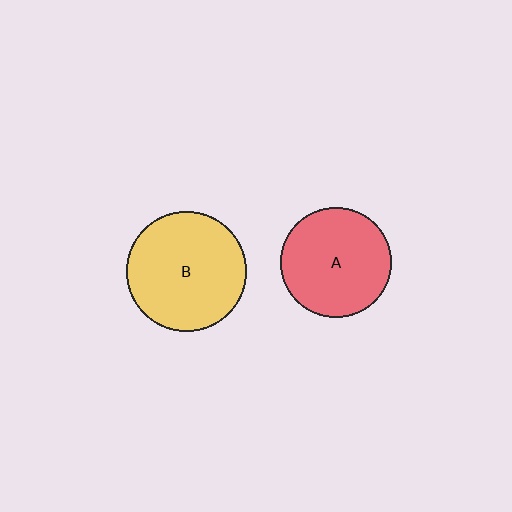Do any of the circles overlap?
No, none of the circles overlap.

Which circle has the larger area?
Circle B (yellow).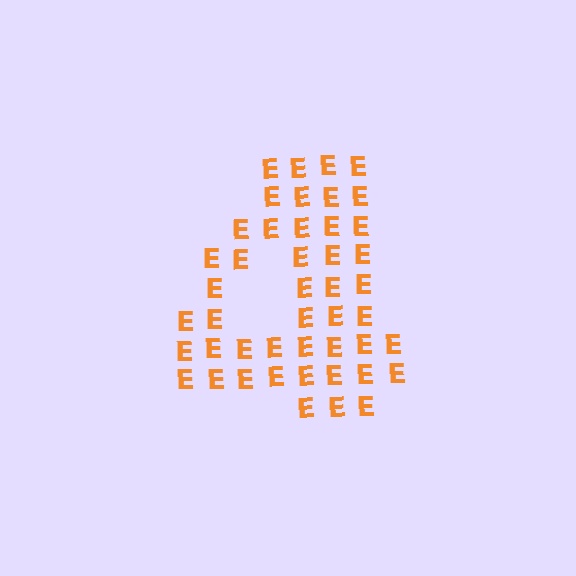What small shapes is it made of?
It is made of small letter E's.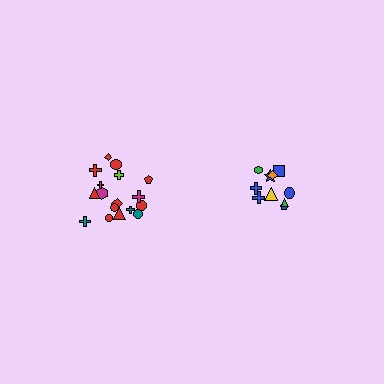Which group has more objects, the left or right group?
The left group.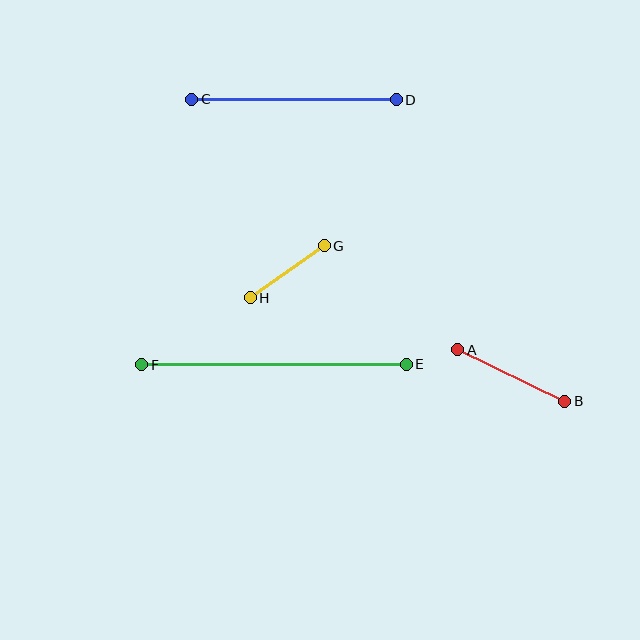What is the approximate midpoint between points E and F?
The midpoint is at approximately (274, 365) pixels.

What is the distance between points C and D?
The distance is approximately 205 pixels.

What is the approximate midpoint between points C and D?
The midpoint is at approximately (294, 100) pixels.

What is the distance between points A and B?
The distance is approximately 119 pixels.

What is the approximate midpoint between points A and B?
The midpoint is at approximately (511, 376) pixels.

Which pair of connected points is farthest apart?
Points E and F are farthest apart.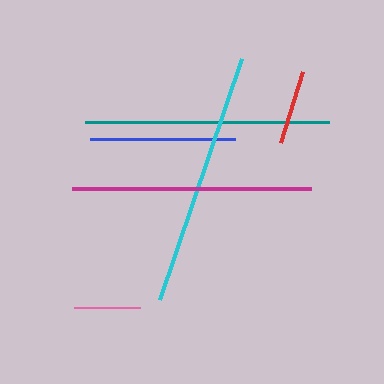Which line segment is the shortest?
The pink line is the shortest at approximately 65 pixels.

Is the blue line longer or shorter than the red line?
The blue line is longer than the red line.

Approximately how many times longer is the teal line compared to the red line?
The teal line is approximately 3.3 times the length of the red line.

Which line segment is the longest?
The cyan line is the longest at approximately 254 pixels.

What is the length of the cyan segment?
The cyan segment is approximately 254 pixels long.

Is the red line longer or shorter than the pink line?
The red line is longer than the pink line.